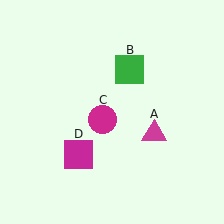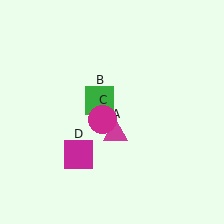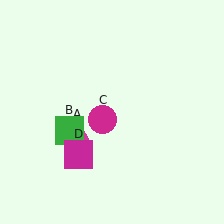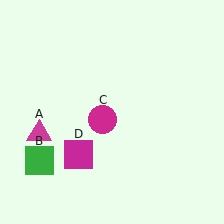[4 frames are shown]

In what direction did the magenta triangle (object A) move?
The magenta triangle (object A) moved left.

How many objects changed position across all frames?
2 objects changed position: magenta triangle (object A), green square (object B).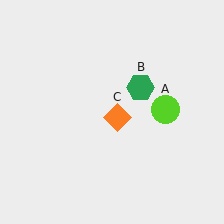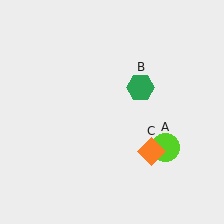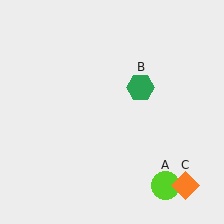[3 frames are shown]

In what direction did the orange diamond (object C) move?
The orange diamond (object C) moved down and to the right.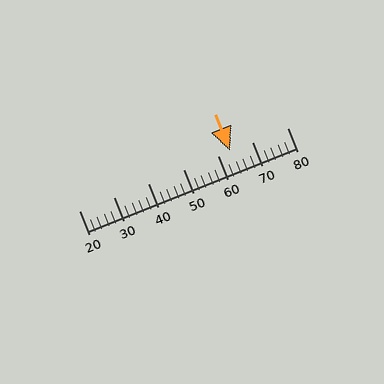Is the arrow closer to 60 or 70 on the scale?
The arrow is closer to 60.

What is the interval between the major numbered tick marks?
The major tick marks are spaced 10 units apart.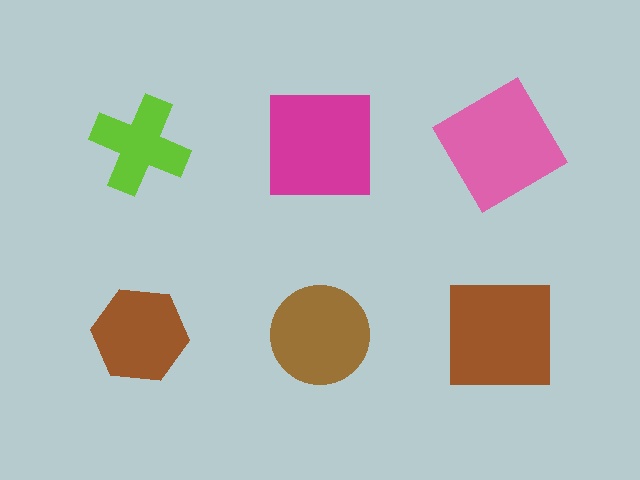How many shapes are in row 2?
3 shapes.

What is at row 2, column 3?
A brown square.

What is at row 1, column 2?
A magenta square.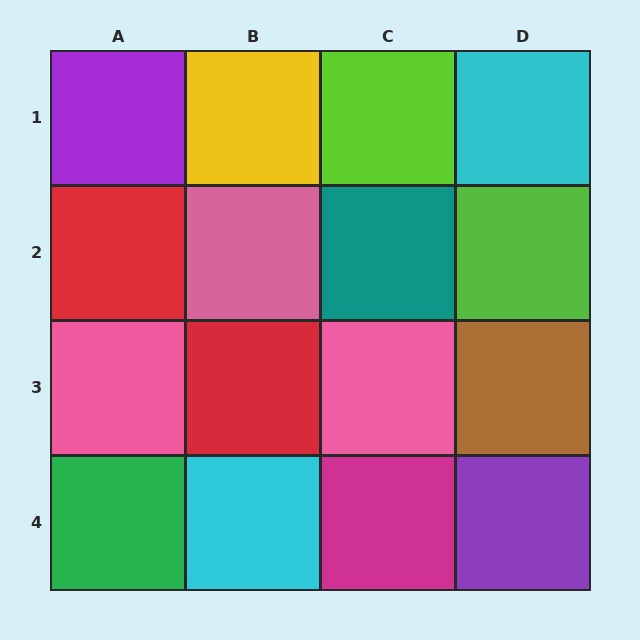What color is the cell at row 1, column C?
Lime.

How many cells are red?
2 cells are red.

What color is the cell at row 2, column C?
Teal.